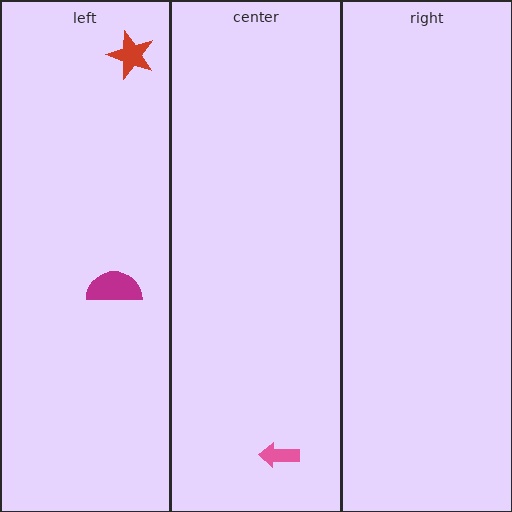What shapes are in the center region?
The pink arrow.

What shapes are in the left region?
The red star, the magenta semicircle.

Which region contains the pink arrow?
The center region.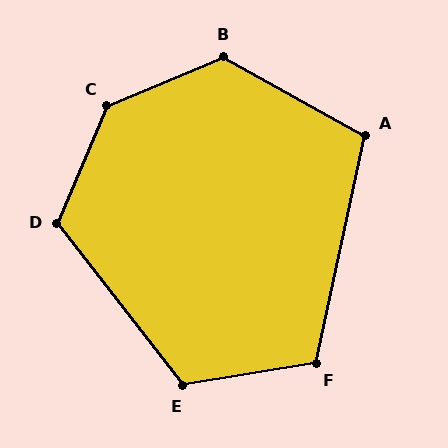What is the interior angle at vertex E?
Approximately 118 degrees (obtuse).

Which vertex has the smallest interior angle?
A, at approximately 107 degrees.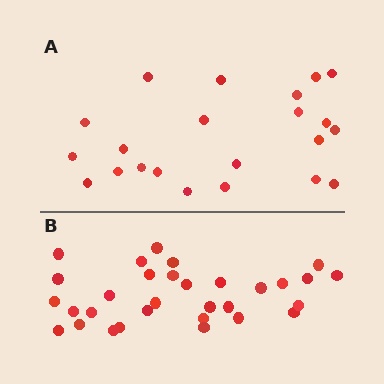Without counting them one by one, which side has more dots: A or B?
Region B (the bottom region) has more dots.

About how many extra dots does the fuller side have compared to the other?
Region B has roughly 8 or so more dots than region A.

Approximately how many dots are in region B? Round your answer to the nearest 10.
About 30 dots. (The exact count is 31, which rounds to 30.)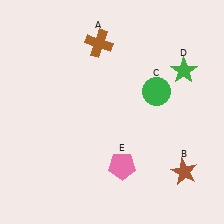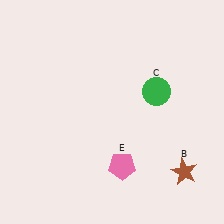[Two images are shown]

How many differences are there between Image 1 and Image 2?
There are 2 differences between the two images.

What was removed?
The brown cross (A), the green star (D) were removed in Image 2.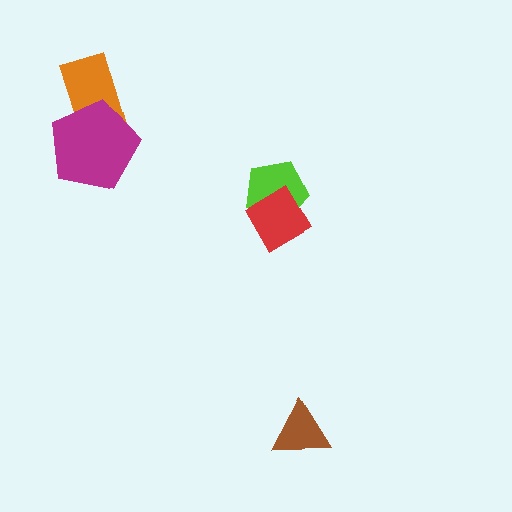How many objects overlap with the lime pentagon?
1 object overlaps with the lime pentagon.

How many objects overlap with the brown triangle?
0 objects overlap with the brown triangle.